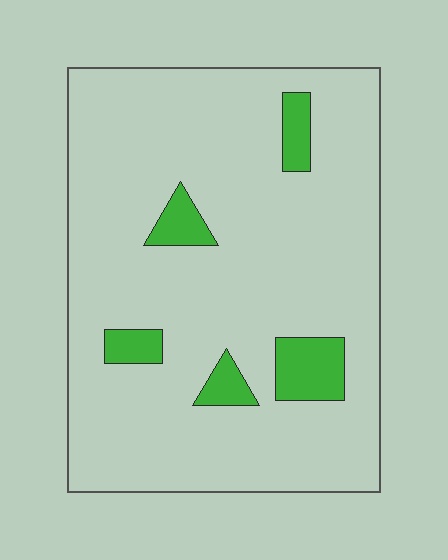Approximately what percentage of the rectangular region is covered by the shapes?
Approximately 10%.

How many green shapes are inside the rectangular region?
5.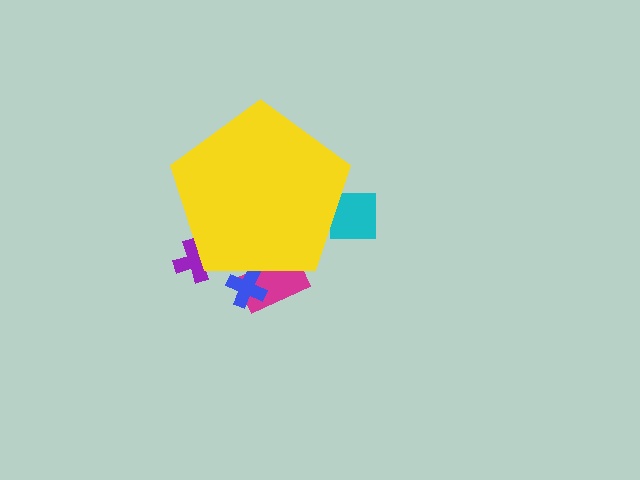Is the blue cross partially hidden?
Yes, the blue cross is partially hidden behind the yellow pentagon.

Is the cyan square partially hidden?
Yes, the cyan square is partially hidden behind the yellow pentagon.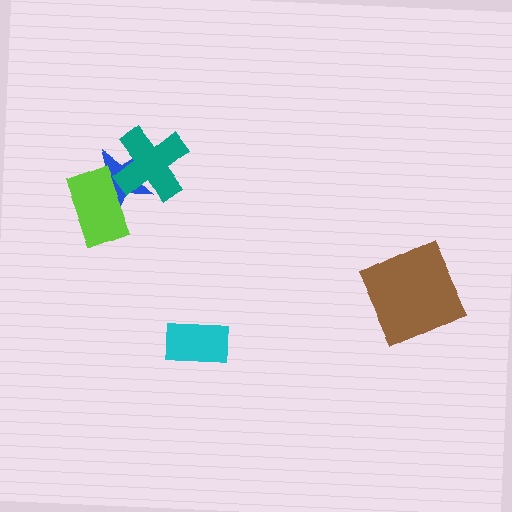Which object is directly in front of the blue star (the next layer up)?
The teal cross is directly in front of the blue star.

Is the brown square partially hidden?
No, no other shape covers it.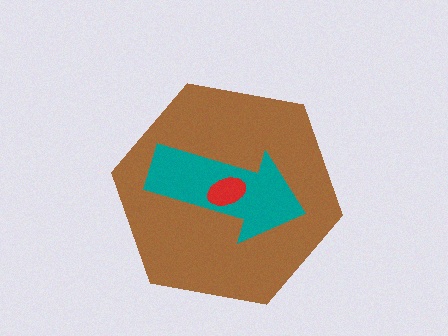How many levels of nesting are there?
3.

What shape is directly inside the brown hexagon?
The teal arrow.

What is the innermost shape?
The red ellipse.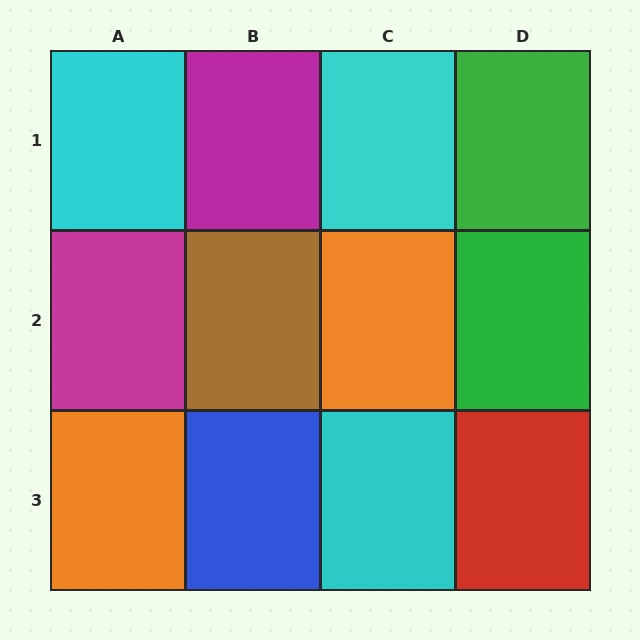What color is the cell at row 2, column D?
Green.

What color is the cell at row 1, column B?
Magenta.